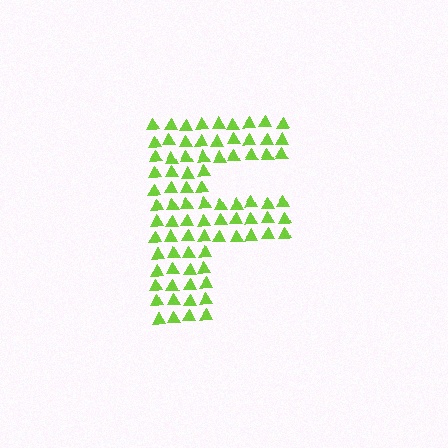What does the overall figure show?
The overall figure shows the letter F.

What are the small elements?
The small elements are triangles.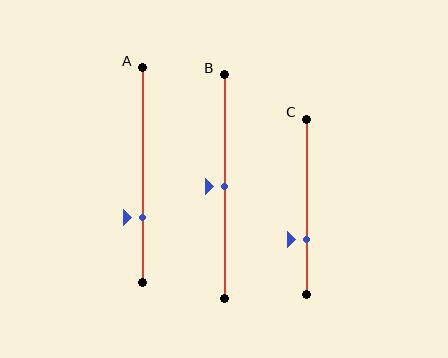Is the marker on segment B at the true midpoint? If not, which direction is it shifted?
Yes, the marker on segment B is at the true midpoint.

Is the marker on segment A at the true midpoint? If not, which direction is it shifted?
No, the marker on segment A is shifted downward by about 20% of the segment length.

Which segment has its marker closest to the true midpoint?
Segment B has its marker closest to the true midpoint.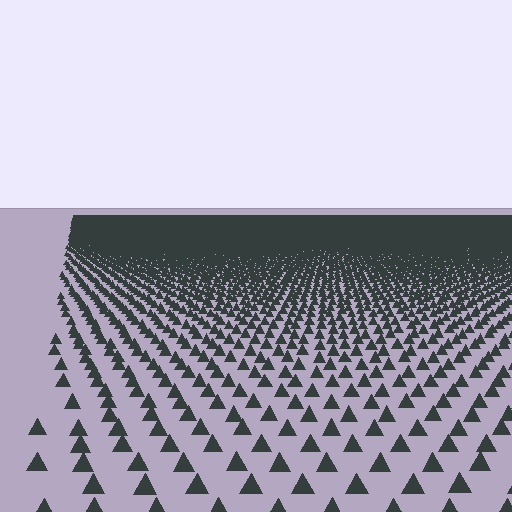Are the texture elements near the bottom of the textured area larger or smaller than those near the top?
Larger. Near the bottom, elements are closer to the viewer and appear at a bigger on-screen size.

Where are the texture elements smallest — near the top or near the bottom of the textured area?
Near the top.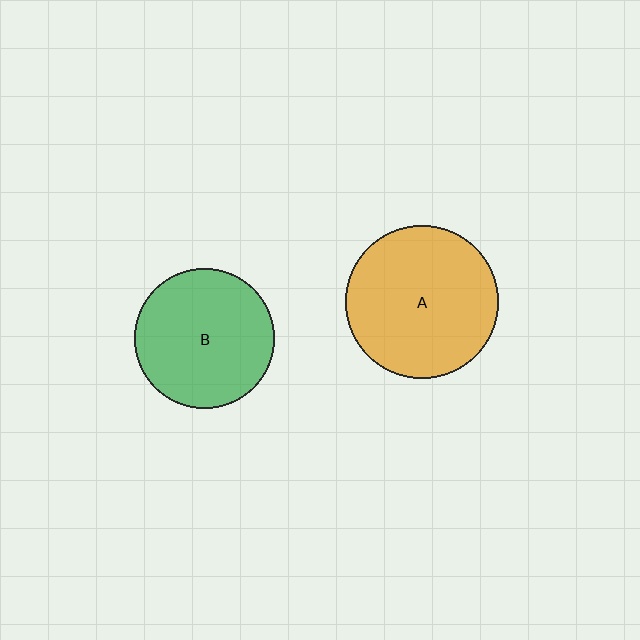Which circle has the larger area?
Circle A (orange).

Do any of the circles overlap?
No, none of the circles overlap.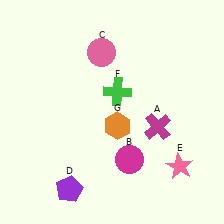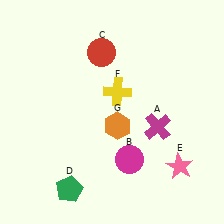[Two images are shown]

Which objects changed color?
C changed from pink to red. D changed from purple to green. F changed from green to yellow.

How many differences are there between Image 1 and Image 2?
There are 3 differences between the two images.